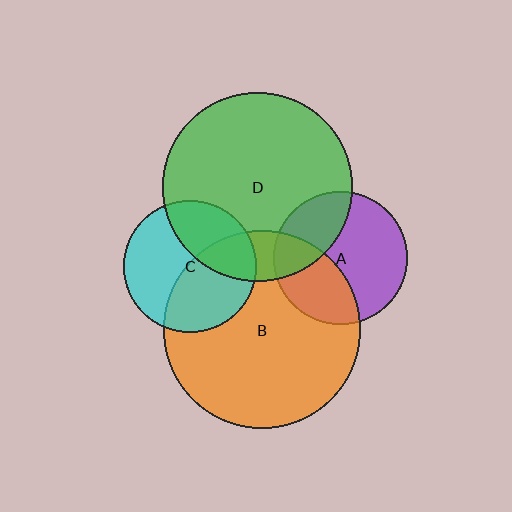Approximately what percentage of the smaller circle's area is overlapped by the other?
Approximately 15%.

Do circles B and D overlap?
Yes.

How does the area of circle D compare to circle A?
Approximately 2.0 times.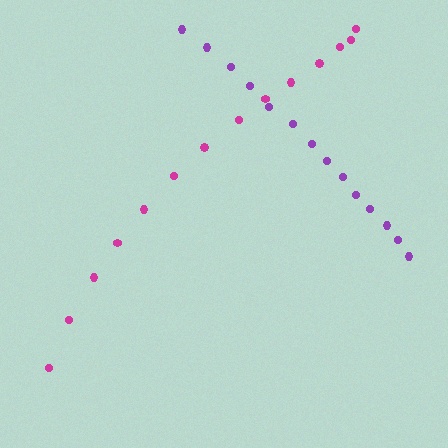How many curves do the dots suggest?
There are 2 distinct paths.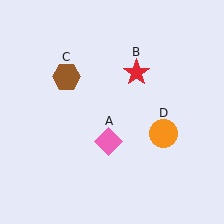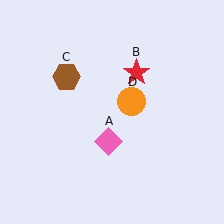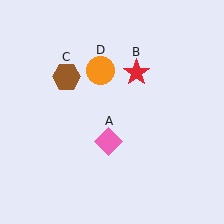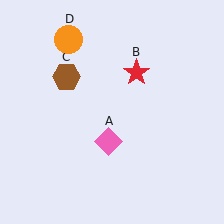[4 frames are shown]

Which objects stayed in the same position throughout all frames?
Pink diamond (object A) and red star (object B) and brown hexagon (object C) remained stationary.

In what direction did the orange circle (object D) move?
The orange circle (object D) moved up and to the left.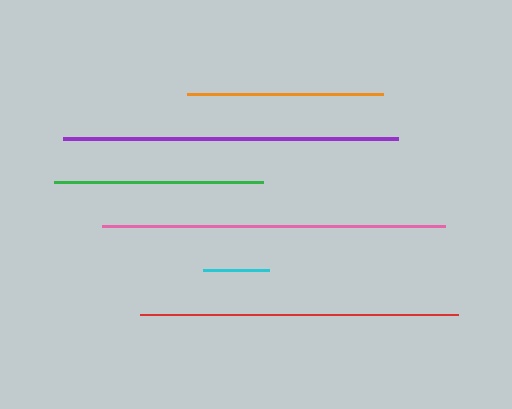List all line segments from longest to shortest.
From longest to shortest: pink, purple, red, green, orange, cyan.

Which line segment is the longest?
The pink line is the longest at approximately 343 pixels.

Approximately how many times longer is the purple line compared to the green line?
The purple line is approximately 1.6 times the length of the green line.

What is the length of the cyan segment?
The cyan segment is approximately 66 pixels long.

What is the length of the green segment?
The green segment is approximately 209 pixels long.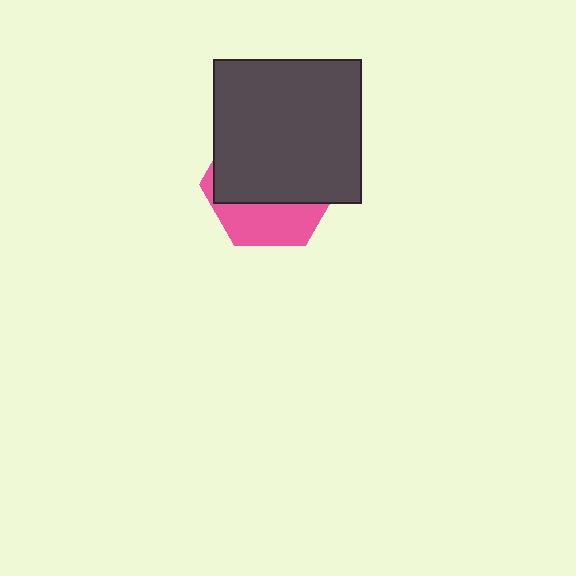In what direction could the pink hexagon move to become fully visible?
The pink hexagon could move down. That would shift it out from behind the dark gray rectangle entirely.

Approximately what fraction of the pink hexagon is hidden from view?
Roughly 66% of the pink hexagon is hidden behind the dark gray rectangle.